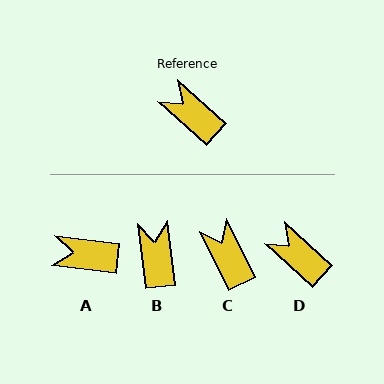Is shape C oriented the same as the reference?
No, it is off by about 21 degrees.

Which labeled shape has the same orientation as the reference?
D.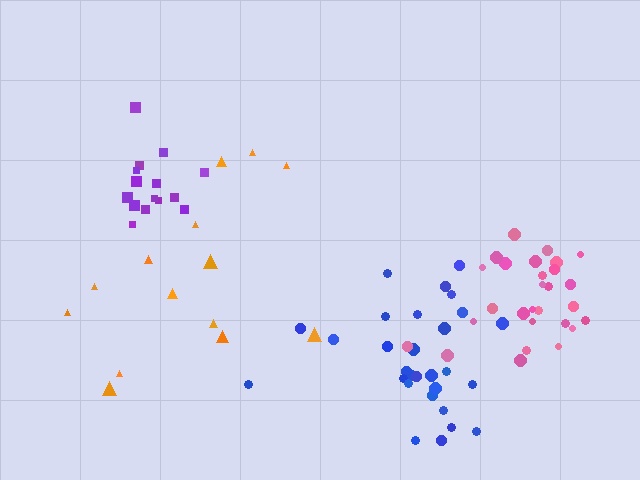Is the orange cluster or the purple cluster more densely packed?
Purple.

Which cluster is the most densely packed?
Purple.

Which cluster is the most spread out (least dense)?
Orange.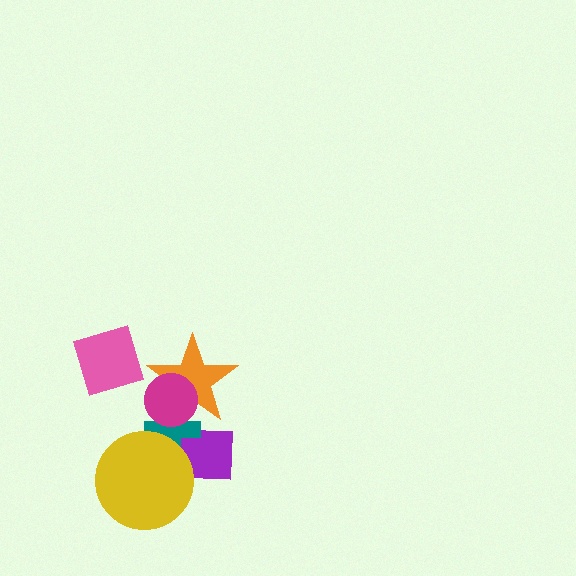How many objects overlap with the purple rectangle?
4 objects overlap with the purple rectangle.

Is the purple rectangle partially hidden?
Yes, it is partially covered by another shape.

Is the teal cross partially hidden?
Yes, it is partially covered by another shape.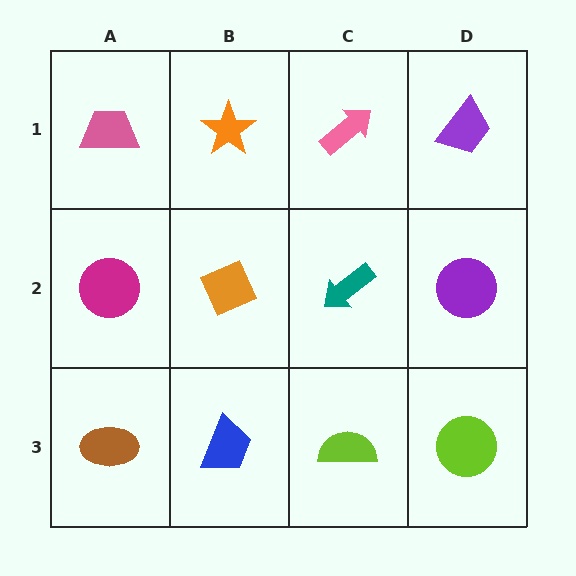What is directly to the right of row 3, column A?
A blue trapezoid.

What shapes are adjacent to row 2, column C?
A pink arrow (row 1, column C), a lime semicircle (row 3, column C), an orange diamond (row 2, column B), a purple circle (row 2, column D).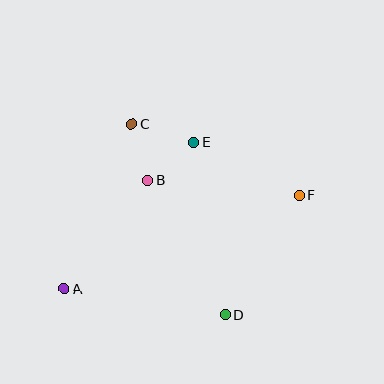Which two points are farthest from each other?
Points A and F are farthest from each other.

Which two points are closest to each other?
Points B and C are closest to each other.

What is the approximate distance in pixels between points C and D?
The distance between C and D is approximately 212 pixels.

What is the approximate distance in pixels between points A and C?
The distance between A and C is approximately 178 pixels.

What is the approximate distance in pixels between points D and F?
The distance between D and F is approximately 140 pixels.